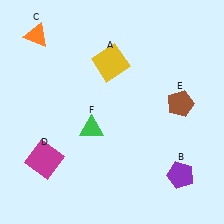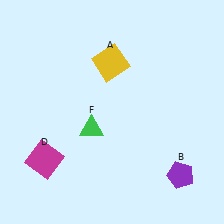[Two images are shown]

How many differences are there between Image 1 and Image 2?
There are 2 differences between the two images.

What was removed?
The brown pentagon (E), the orange triangle (C) were removed in Image 2.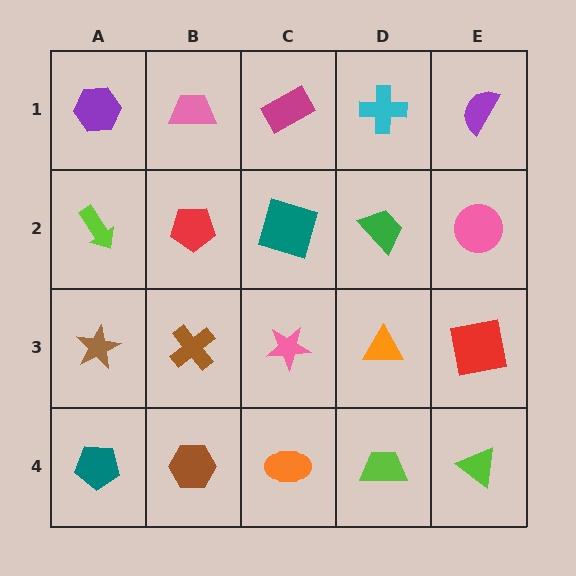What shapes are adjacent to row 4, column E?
A red square (row 3, column E), a lime trapezoid (row 4, column D).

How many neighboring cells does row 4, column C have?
3.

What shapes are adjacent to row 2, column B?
A pink trapezoid (row 1, column B), a brown cross (row 3, column B), a lime arrow (row 2, column A), a teal square (row 2, column C).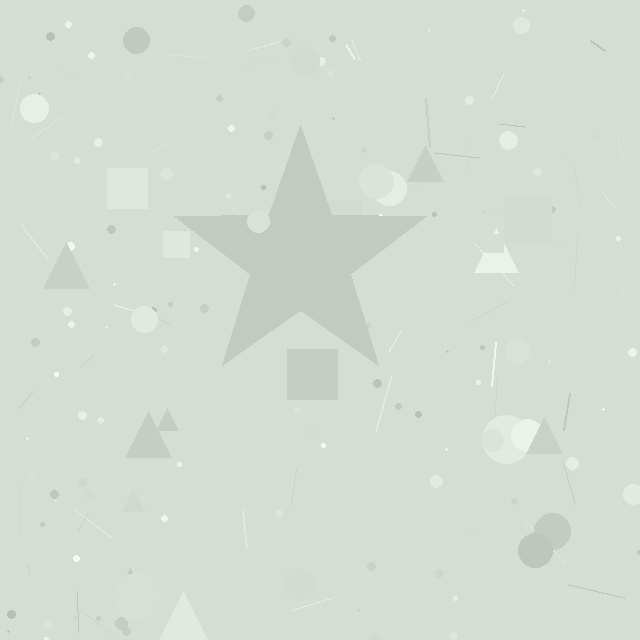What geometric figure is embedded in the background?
A star is embedded in the background.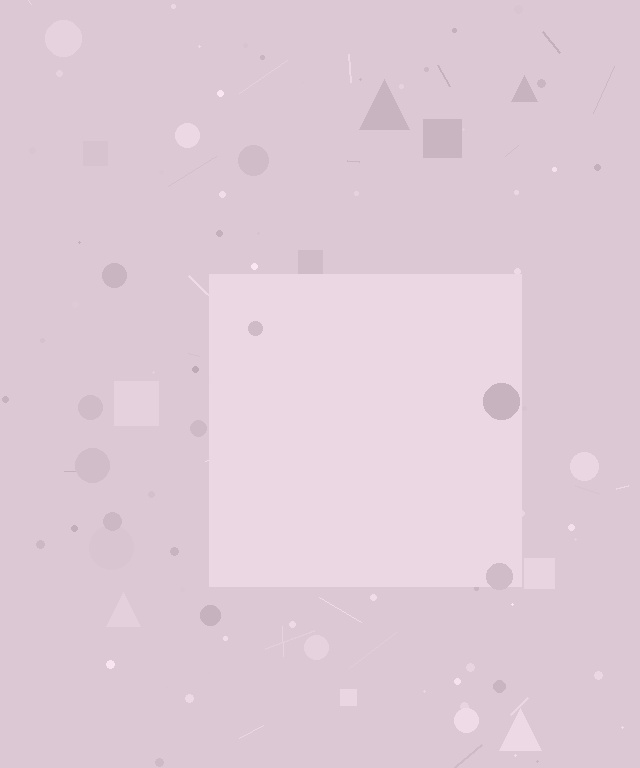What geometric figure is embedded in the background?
A square is embedded in the background.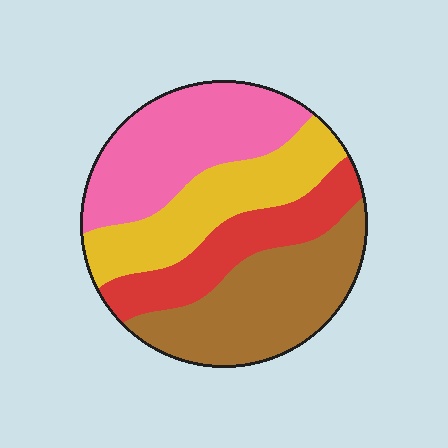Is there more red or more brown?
Brown.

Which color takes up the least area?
Red, at roughly 20%.